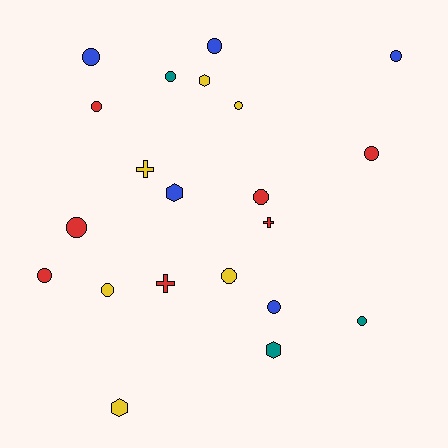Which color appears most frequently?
Red, with 7 objects.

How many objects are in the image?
There are 21 objects.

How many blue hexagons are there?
There is 1 blue hexagon.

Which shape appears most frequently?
Circle, with 14 objects.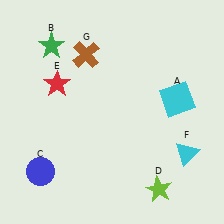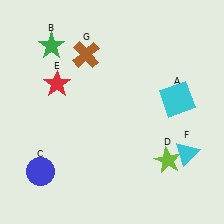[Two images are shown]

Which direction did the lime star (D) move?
The lime star (D) moved up.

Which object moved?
The lime star (D) moved up.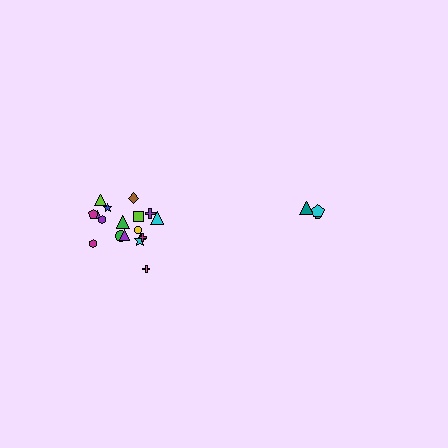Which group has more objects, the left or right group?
The left group.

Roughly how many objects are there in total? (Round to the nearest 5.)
Roughly 20 objects in total.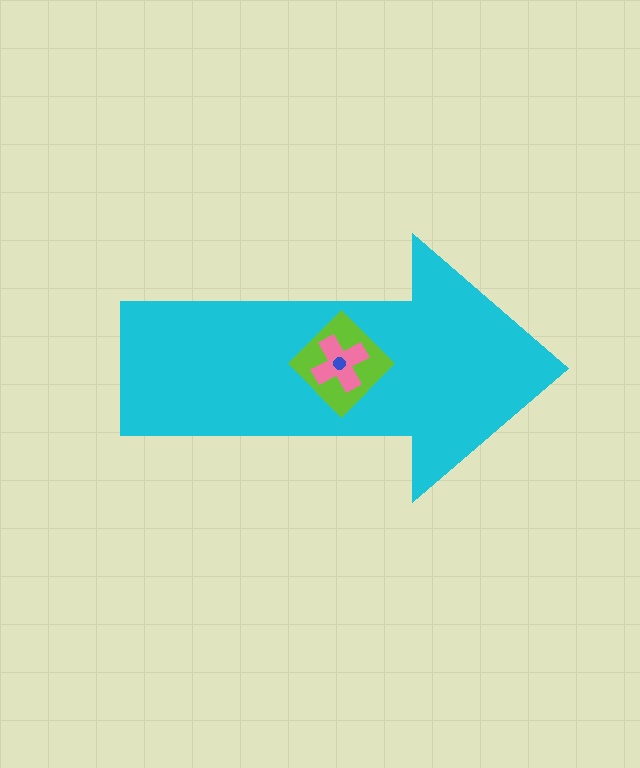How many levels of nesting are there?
4.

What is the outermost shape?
The cyan arrow.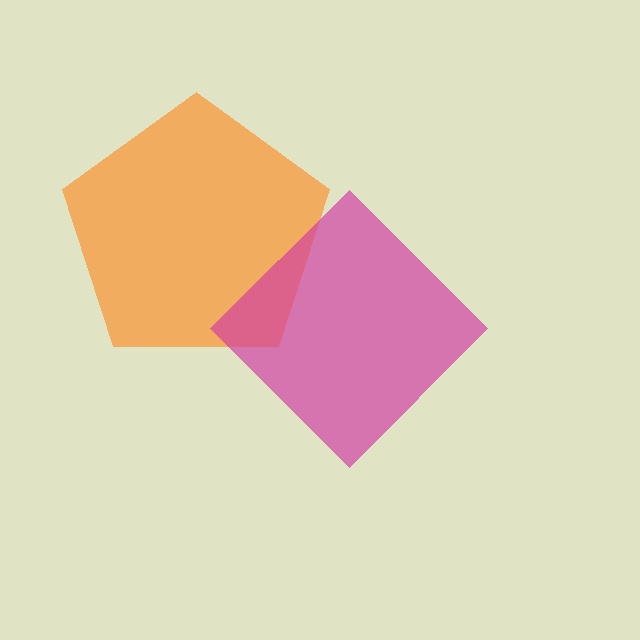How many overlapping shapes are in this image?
There are 2 overlapping shapes in the image.